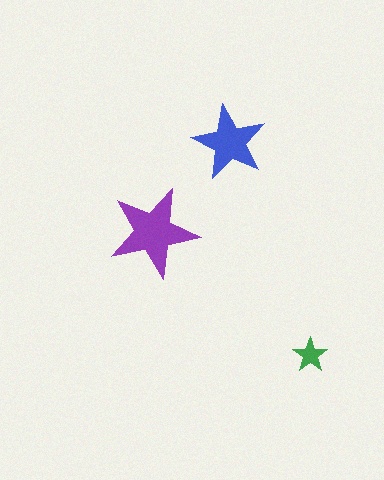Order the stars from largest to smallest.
the purple one, the blue one, the green one.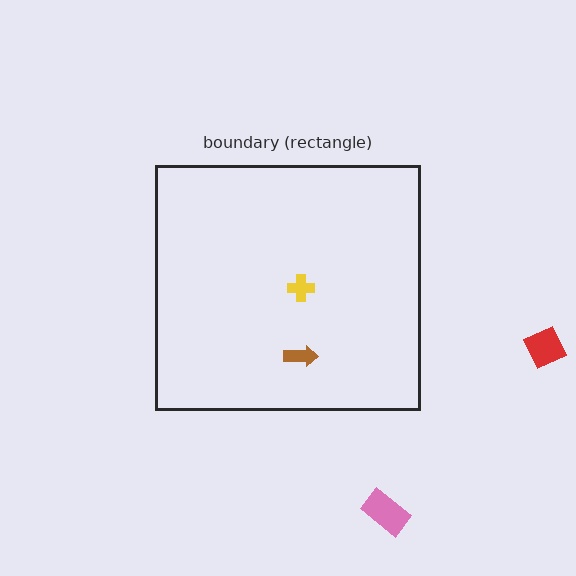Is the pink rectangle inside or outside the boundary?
Outside.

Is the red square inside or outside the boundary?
Outside.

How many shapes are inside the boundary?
2 inside, 2 outside.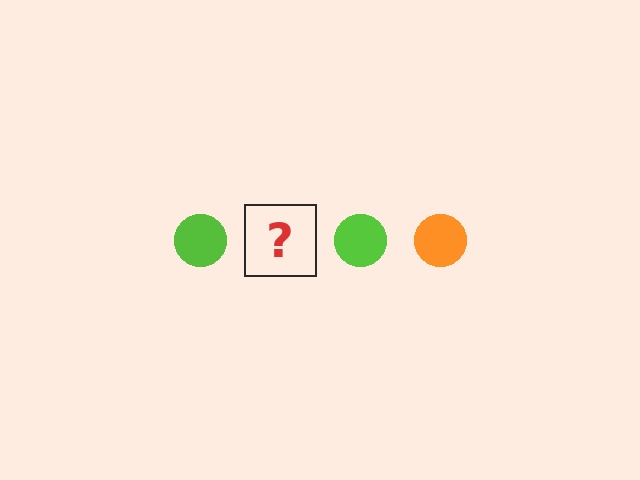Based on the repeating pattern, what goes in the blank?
The blank should be an orange circle.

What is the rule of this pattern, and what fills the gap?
The rule is that the pattern cycles through lime, orange circles. The gap should be filled with an orange circle.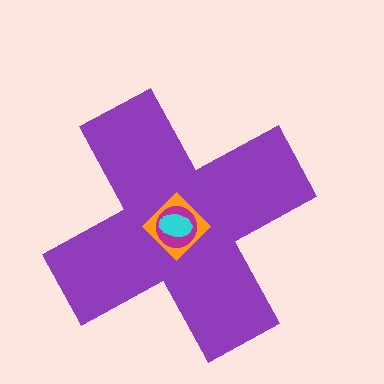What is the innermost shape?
The cyan ellipse.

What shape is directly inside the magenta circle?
The cyan ellipse.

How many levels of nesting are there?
4.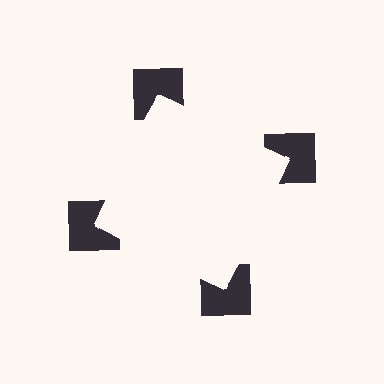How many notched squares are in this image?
There are 4 — one at each vertex of the illusory square.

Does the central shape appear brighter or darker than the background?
It typically appears slightly brighter than the background, even though no actual brightness change is drawn.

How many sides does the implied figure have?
4 sides.